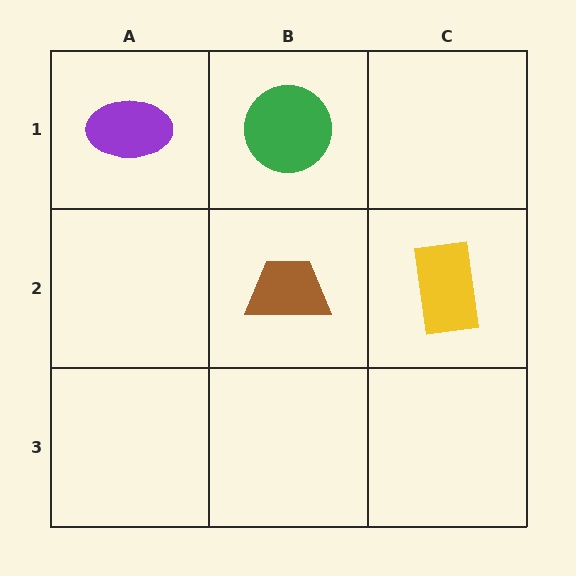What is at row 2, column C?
A yellow rectangle.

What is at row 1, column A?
A purple ellipse.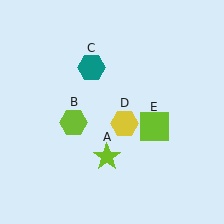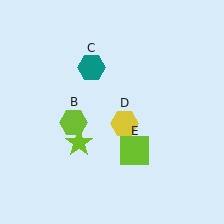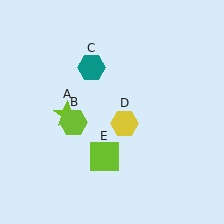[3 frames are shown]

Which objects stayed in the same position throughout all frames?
Lime hexagon (object B) and teal hexagon (object C) and yellow hexagon (object D) remained stationary.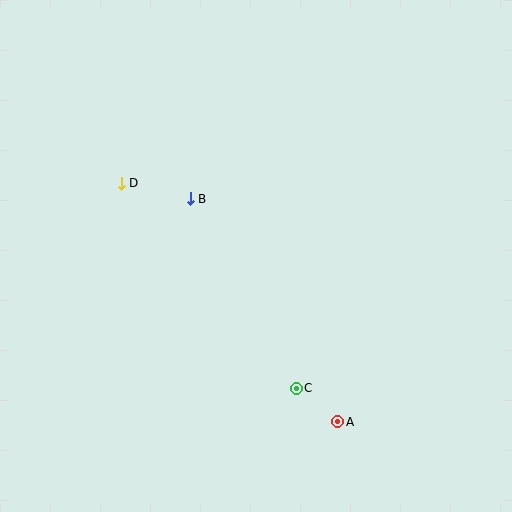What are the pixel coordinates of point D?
Point D is at (121, 183).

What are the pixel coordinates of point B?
Point B is at (190, 199).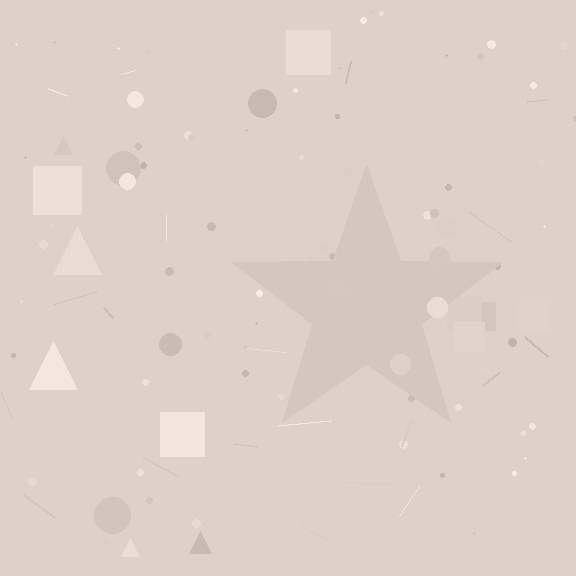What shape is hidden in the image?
A star is hidden in the image.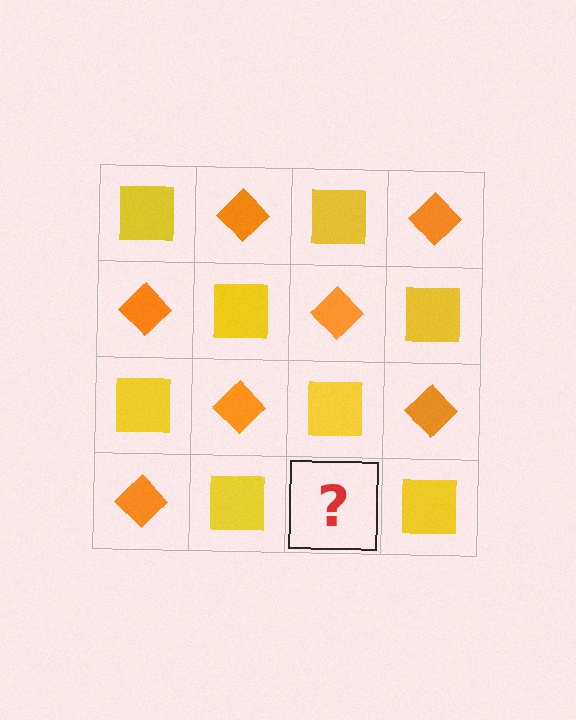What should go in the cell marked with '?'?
The missing cell should contain an orange diamond.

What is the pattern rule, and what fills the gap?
The rule is that it alternates yellow square and orange diamond in a checkerboard pattern. The gap should be filled with an orange diamond.